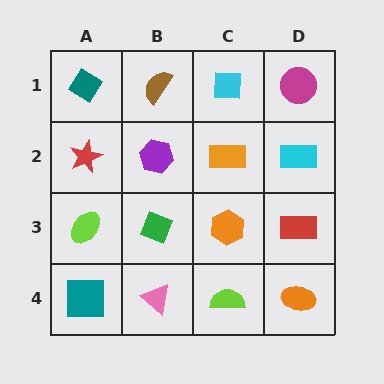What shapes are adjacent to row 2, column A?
A teal diamond (row 1, column A), a lime ellipse (row 3, column A), a purple hexagon (row 2, column B).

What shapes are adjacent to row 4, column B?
A green diamond (row 3, column B), a teal square (row 4, column A), a lime semicircle (row 4, column C).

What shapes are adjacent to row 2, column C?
A cyan square (row 1, column C), an orange hexagon (row 3, column C), a purple hexagon (row 2, column B), a cyan rectangle (row 2, column D).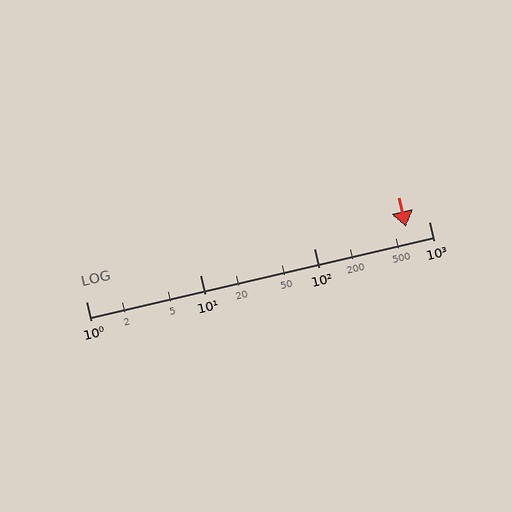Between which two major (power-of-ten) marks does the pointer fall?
The pointer is between 100 and 1000.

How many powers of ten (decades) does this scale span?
The scale spans 3 decades, from 1 to 1000.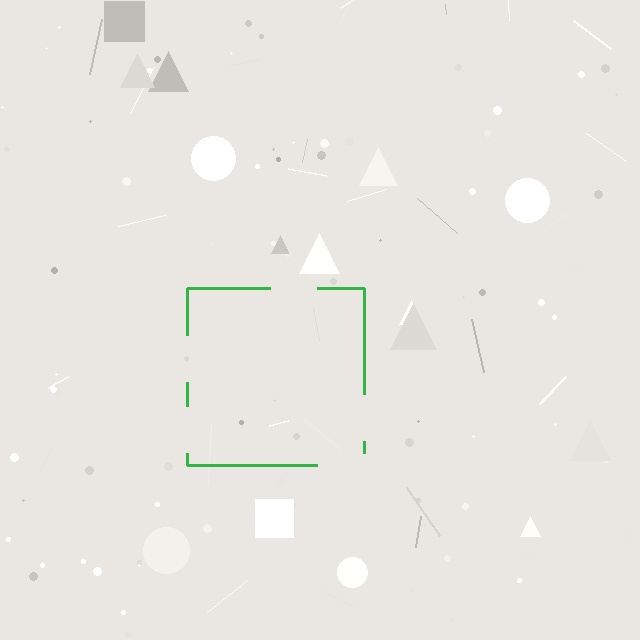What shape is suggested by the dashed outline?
The dashed outline suggests a square.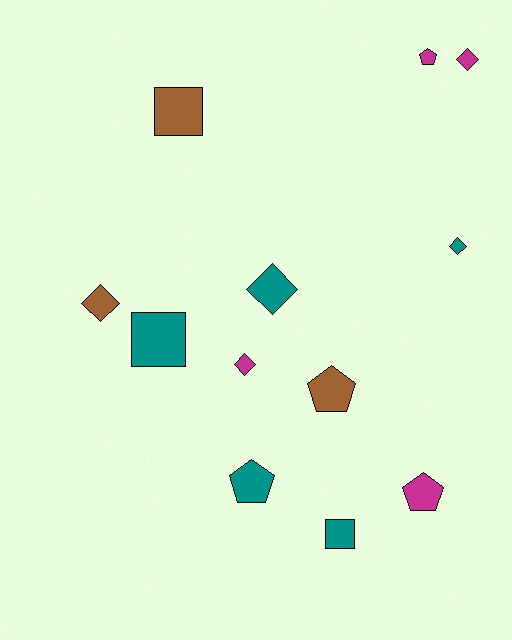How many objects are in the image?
There are 12 objects.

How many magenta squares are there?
There are no magenta squares.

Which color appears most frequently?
Teal, with 5 objects.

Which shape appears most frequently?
Diamond, with 5 objects.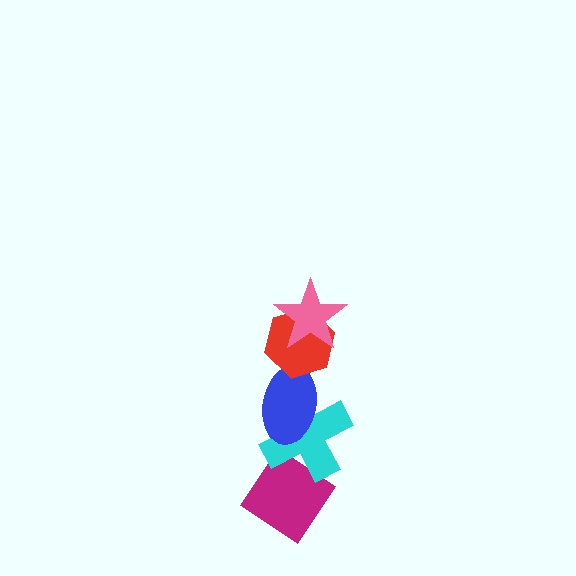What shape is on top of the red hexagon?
The pink star is on top of the red hexagon.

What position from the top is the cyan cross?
The cyan cross is 4th from the top.